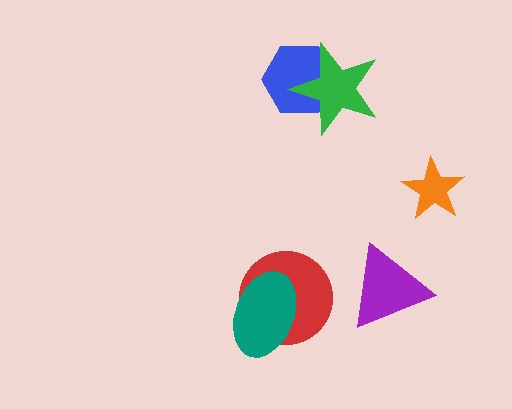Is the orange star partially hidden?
No, no other shape covers it.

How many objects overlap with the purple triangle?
0 objects overlap with the purple triangle.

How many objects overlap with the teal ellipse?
1 object overlaps with the teal ellipse.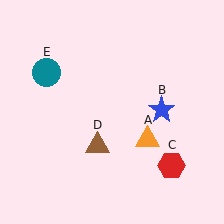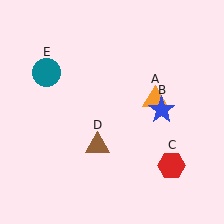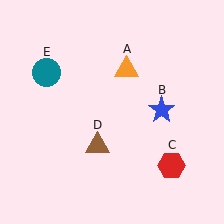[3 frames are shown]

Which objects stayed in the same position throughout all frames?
Blue star (object B) and red hexagon (object C) and brown triangle (object D) and teal circle (object E) remained stationary.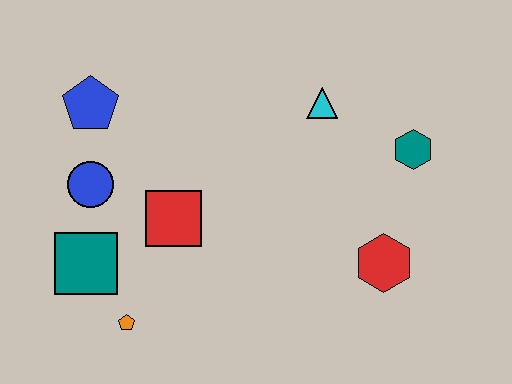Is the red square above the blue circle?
No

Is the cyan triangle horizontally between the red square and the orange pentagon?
No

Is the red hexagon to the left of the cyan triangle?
No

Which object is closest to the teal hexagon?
The cyan triangle is closest to the teal hexagon.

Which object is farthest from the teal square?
The teal hexagon is farthest from the teal square.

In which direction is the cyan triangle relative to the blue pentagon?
The cyan triangle is to the right of the blue pentagon.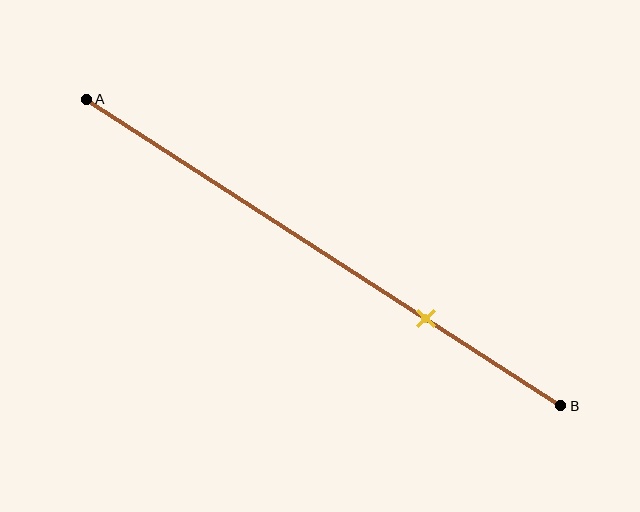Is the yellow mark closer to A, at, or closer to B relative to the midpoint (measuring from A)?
The yellow mark is closer to point B than the midpoint of segment AB.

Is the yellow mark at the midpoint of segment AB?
No, the mark is at about 70% from A, not at the 50% midpoint.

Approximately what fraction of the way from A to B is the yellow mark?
The yellow mark is approximately 70% of the way from A to B.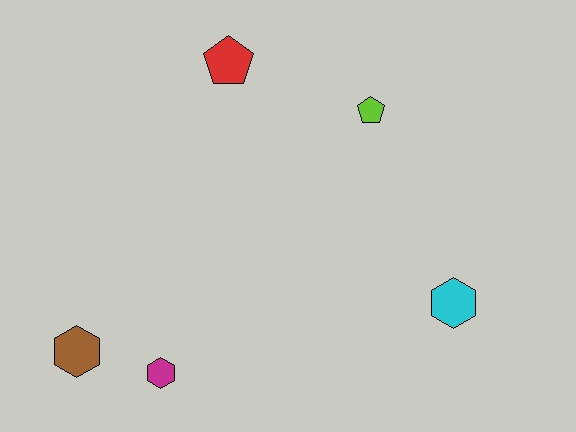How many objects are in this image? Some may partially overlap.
There are 5 objects.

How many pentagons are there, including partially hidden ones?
There are 2 pentagons.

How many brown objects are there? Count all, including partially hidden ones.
There is 1 brown object.